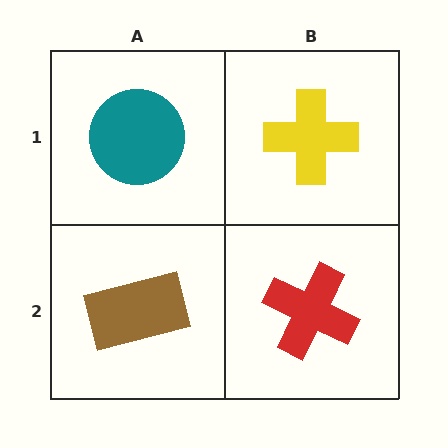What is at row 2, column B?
A red cross.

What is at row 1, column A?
A teal circle.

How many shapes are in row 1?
2 shapes.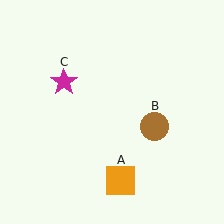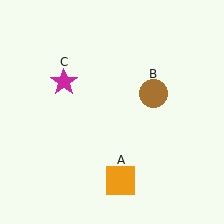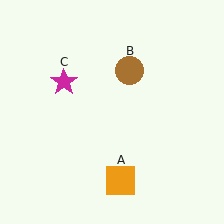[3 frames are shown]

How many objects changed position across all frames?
1 object changed position: brown circle (object B).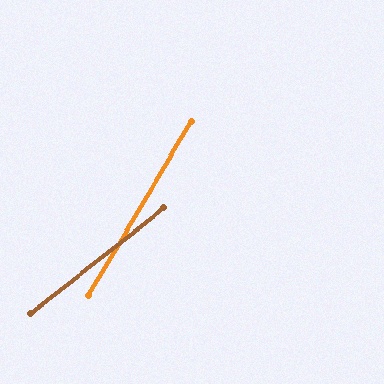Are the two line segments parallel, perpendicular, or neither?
Neither parallel nor perpendicular — they differ by about 21°.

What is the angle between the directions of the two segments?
Approximately 21 degrees.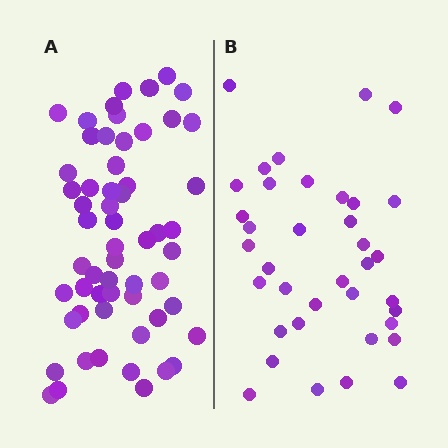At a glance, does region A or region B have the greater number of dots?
Region A (the left region) has more dots.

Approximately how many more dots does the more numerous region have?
Region A has approximately 20 more dots than region B.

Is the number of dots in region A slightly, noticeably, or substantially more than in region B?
Region A has substantially more. The ratio is roughly 1.6 to 1.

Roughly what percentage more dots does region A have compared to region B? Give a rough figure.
About 55% more.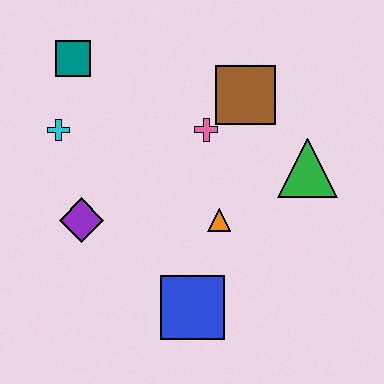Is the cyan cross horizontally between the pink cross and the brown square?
No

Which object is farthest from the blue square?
The teal square is farthest from the blue square.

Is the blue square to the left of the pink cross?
Yes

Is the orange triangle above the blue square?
Yes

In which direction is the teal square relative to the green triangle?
The teal square is to the left of the green triangle.